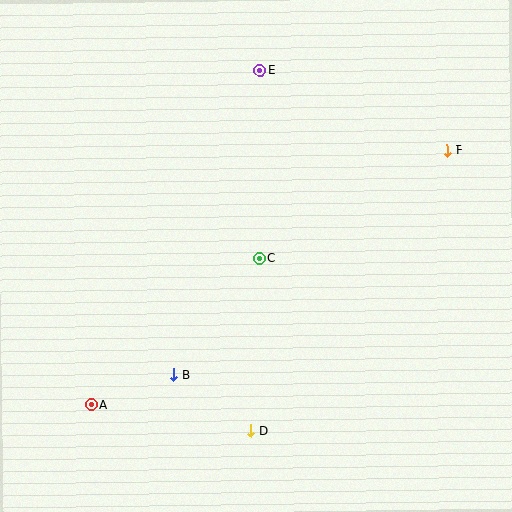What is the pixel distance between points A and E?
The distance between A and E is 375 pixels.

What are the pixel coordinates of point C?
Point C is at (259, 258).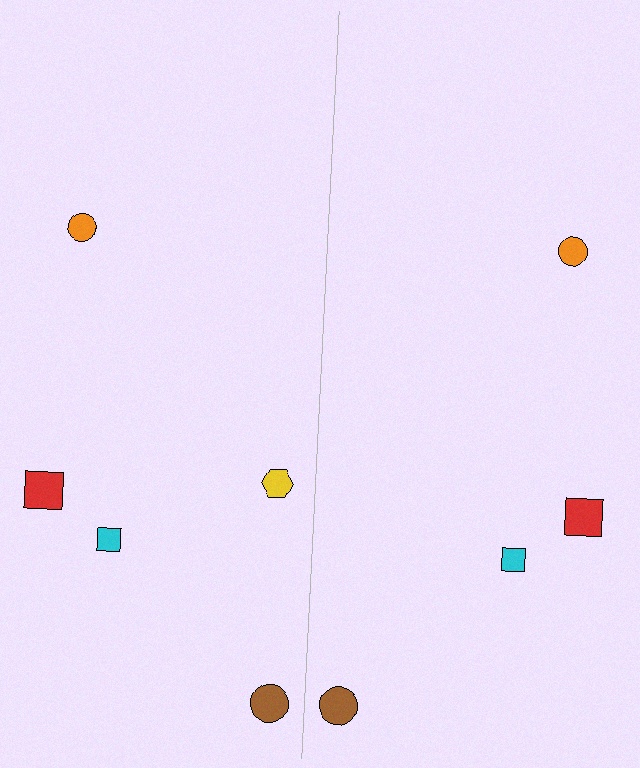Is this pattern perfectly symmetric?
No, the pattern is not perfectly symmetric. A yellow hexagon is missing from the right side.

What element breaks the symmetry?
A yellow hexagon is missing from the right side.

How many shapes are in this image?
There are 9 shapes in this image.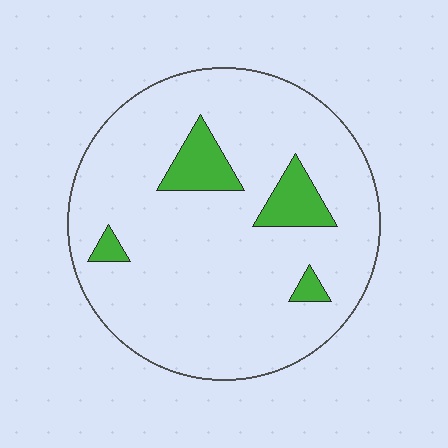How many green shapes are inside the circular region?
4.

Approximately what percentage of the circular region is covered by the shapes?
Approximately 10%.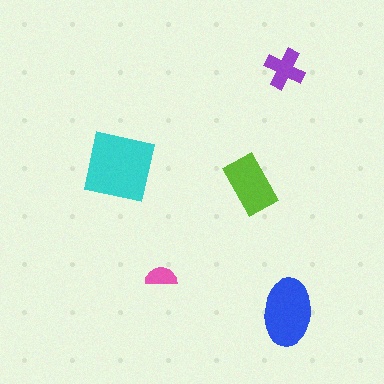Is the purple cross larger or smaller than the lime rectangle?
Smaller.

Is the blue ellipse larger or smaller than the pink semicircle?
Larger.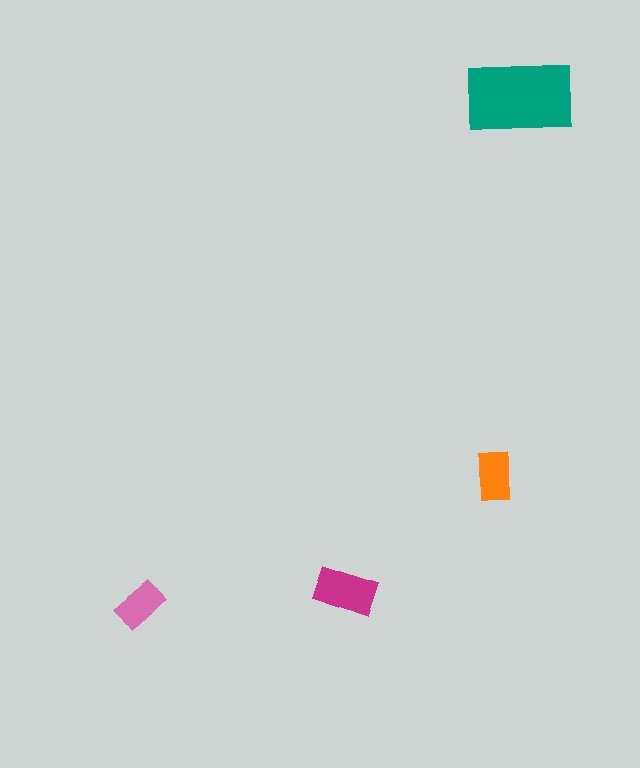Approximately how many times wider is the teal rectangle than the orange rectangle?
About 2 times wider.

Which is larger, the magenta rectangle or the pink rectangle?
The magenta one.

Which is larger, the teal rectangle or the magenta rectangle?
The teal one.